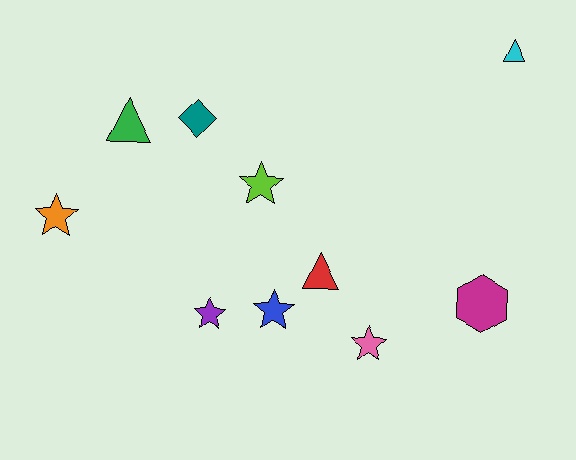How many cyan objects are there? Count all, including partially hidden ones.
There is 1 cyan object.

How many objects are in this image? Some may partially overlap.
There are 10 objects.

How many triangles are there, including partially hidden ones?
There are 3 triangles.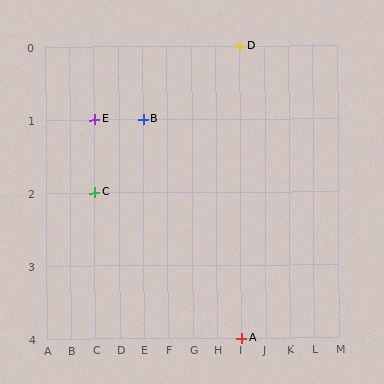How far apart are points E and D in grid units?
Points E and D are 6 columns and 1 row apart (about 6.1 grid units diagonally).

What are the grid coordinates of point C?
Point C is at grid coordinates (C, 2).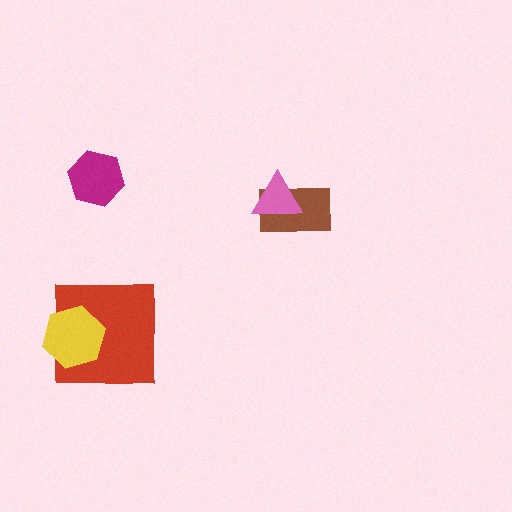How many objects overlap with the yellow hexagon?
1 object overlaps with the yellow hexagon.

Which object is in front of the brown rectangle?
The pink triangle is in front of the brown rectangle.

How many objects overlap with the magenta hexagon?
0 objects overlap with the magenta hexagon.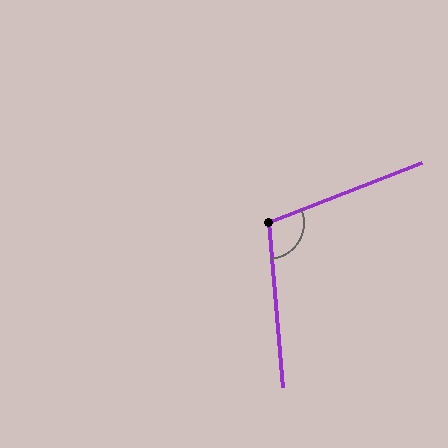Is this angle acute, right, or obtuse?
It is obtuse.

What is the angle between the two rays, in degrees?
Approximately 106 degrees.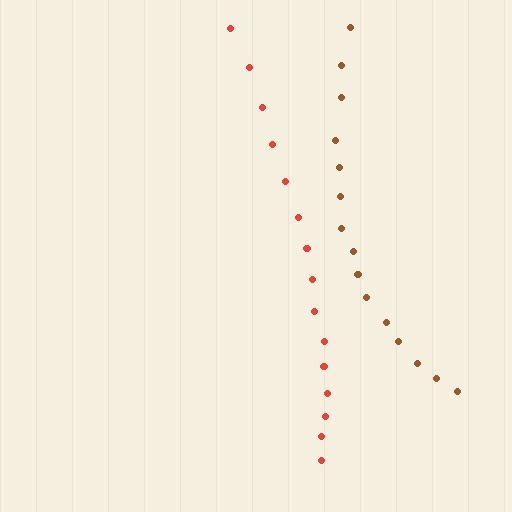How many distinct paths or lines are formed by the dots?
There are 2 distinct paths.